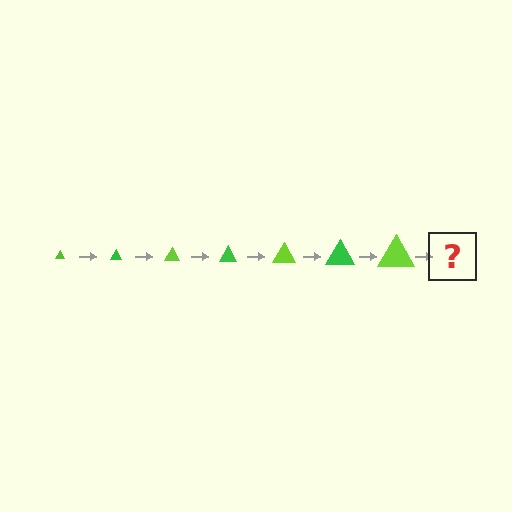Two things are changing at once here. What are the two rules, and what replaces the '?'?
The two rules are that the triangle grows larger each step and the color cycles through lime and green. The '?' should be a green triangle, larger than the previous one.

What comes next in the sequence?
The next element should be a green triangle, larger than the previous one.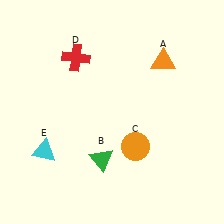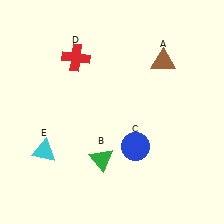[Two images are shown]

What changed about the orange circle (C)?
In Image 1, C is orange. In Image 2, it changed to blue.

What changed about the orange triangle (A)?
In Image 1, A is orange. In Image 2, it changed to brown.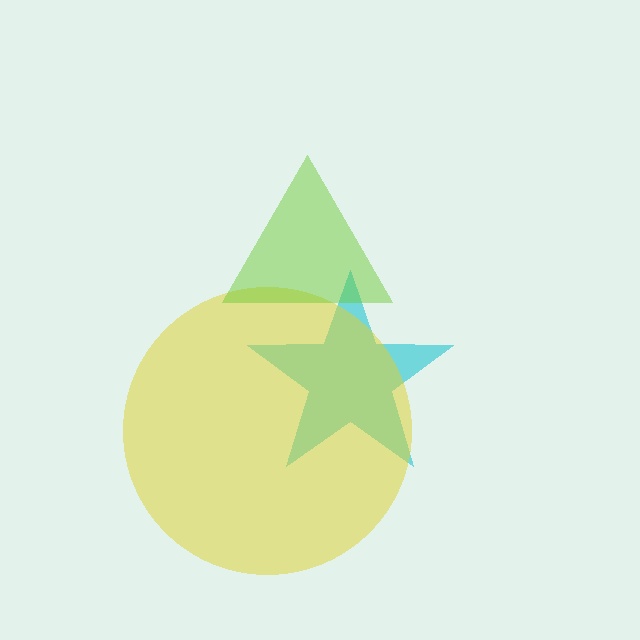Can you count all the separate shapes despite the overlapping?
Yes, there are 3 separate shapes.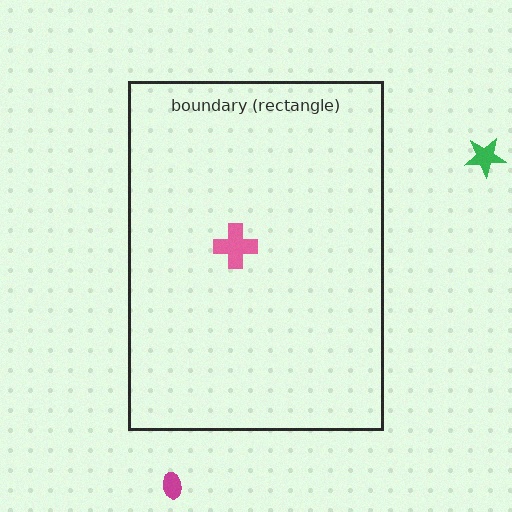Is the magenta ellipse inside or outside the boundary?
Outside.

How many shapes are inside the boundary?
1 inside, 2 outside.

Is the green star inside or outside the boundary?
Outside.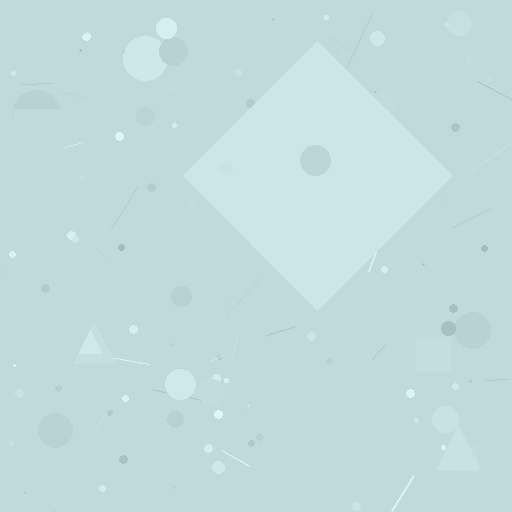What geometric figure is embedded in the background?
A diamond is embedded in the background.